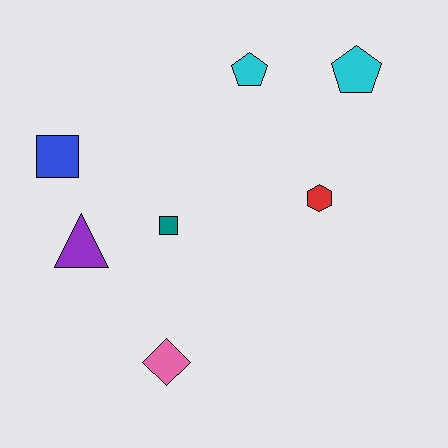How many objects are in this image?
There are 7 objects.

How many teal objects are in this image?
There is 1 teal object.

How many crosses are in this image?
There are no crosses.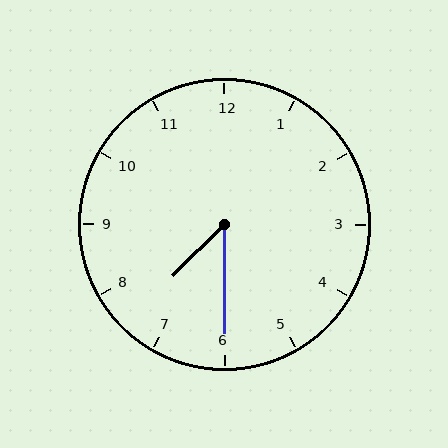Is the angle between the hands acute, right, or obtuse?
It is acute.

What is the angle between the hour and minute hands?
Approximately 45 degrees.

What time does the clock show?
7:30.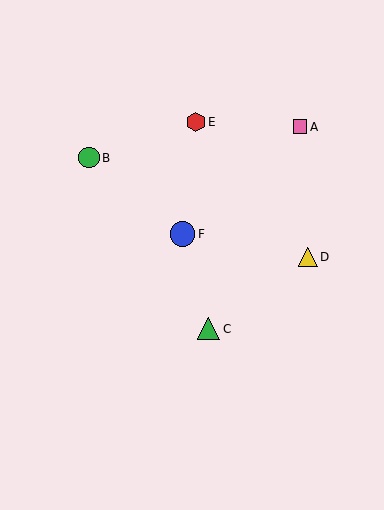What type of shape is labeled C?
Shape C is a green triangle.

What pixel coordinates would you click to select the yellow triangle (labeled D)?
Click at (308, 257) to select the yellow triangle D.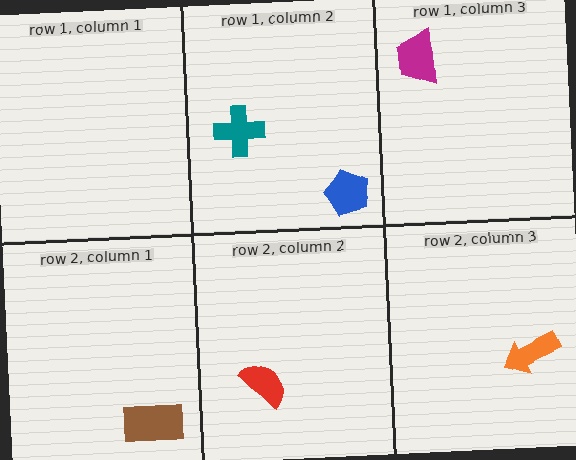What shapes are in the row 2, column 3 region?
The orange arrow.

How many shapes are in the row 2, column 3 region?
1.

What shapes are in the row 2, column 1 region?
The brown rectangle.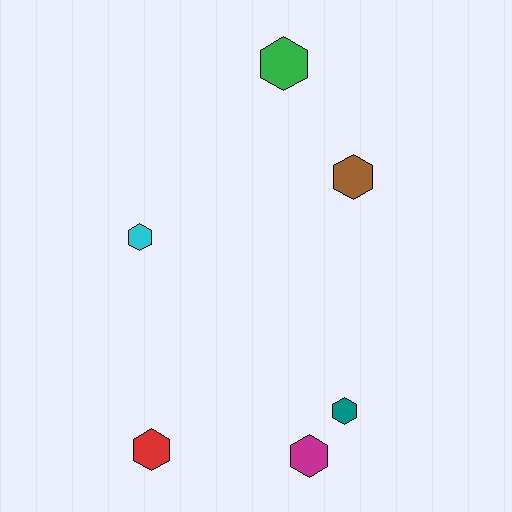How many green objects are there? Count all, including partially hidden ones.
There is 1 green object.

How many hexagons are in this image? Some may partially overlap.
There are 6 hexagons.